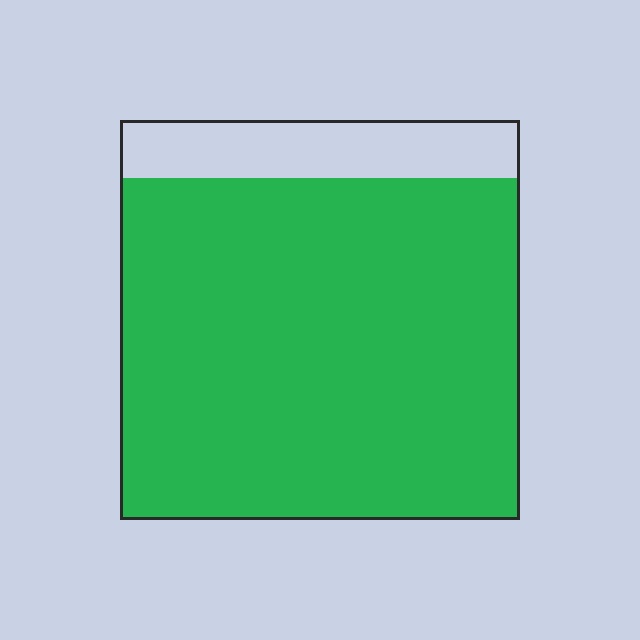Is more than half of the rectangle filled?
Yes.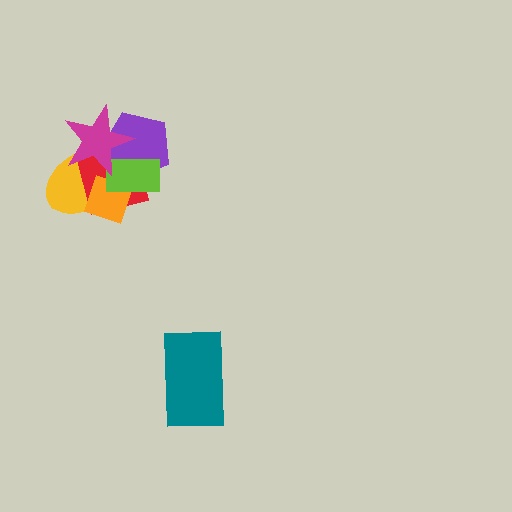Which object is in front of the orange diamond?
The lime rectangle is in front of the orange diamond.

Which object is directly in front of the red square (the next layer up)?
The purple pentagon is directly in front of the red square.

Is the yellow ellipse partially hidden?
Yes, it is partially covered by another shape.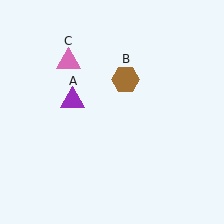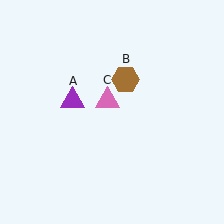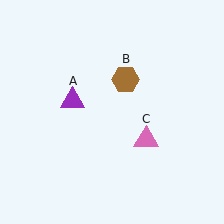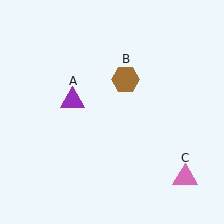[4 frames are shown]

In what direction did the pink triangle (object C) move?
The pink triangle (object C) moved down and to the right.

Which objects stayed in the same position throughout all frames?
Purple triangle (object A) and brown hexagon (object B) remained stationary.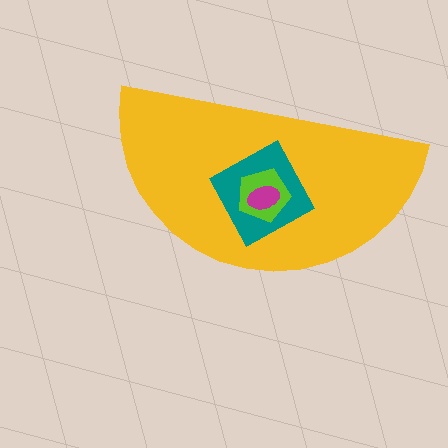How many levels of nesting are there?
4.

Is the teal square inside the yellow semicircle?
Yes.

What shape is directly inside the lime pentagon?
The magenta ellipse.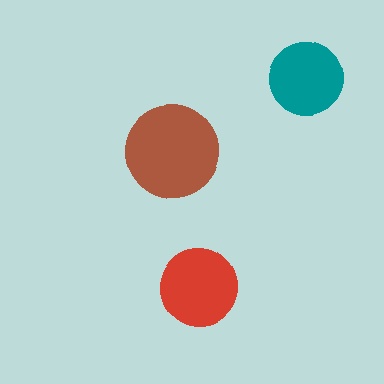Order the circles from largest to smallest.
the brown one, the red one, the teal one.